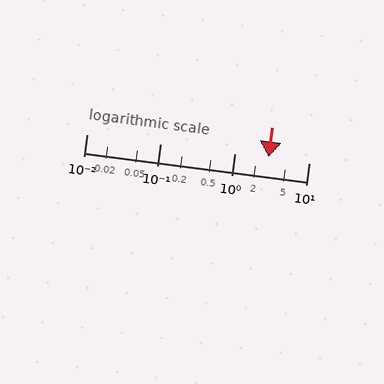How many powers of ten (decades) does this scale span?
The scale spans 3 decades, from 0.01 to 10.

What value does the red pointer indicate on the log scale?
The pointer indicates approximately 2.9.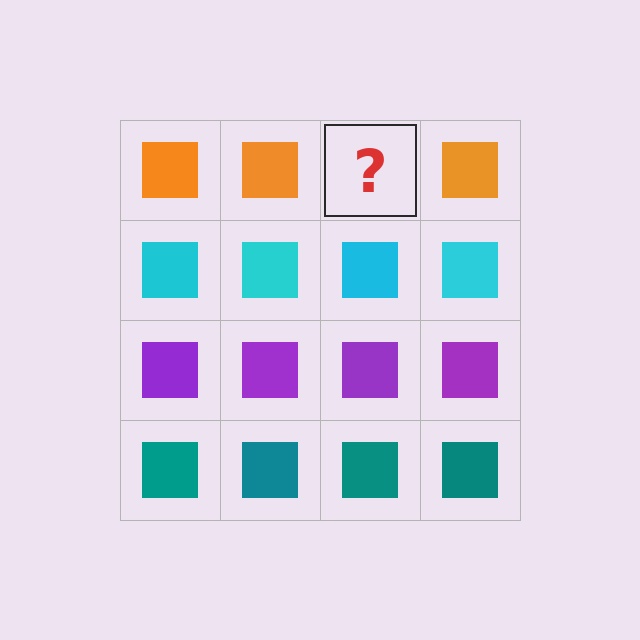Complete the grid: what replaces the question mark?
The question mark should be replaced with an orange square.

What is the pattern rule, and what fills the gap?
The rule is that each row has a consistent color. The gap should be filled with an orange square.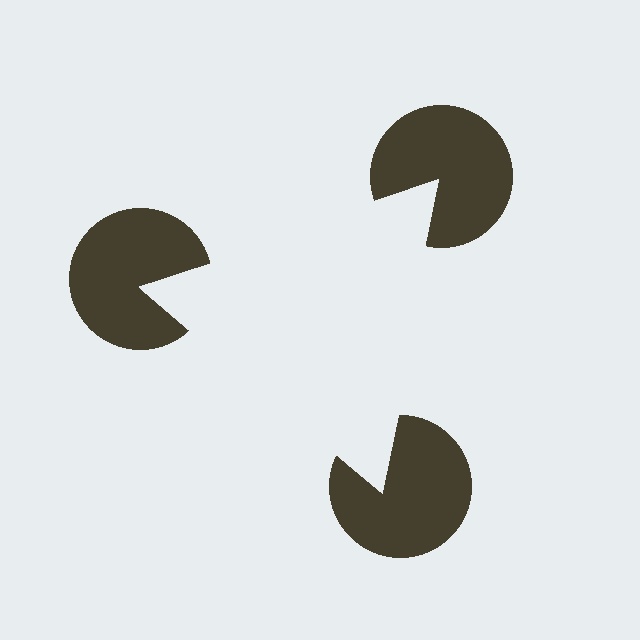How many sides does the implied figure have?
3 sides.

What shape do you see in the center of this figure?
An illusory triangle — its edges are inferred from the aligned wedge cuts in the pac-man discs, not physically drawn.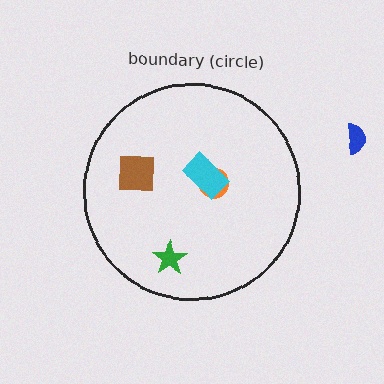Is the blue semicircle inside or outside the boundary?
Outside.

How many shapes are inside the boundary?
4 inside, 1 outside.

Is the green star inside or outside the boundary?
Inside.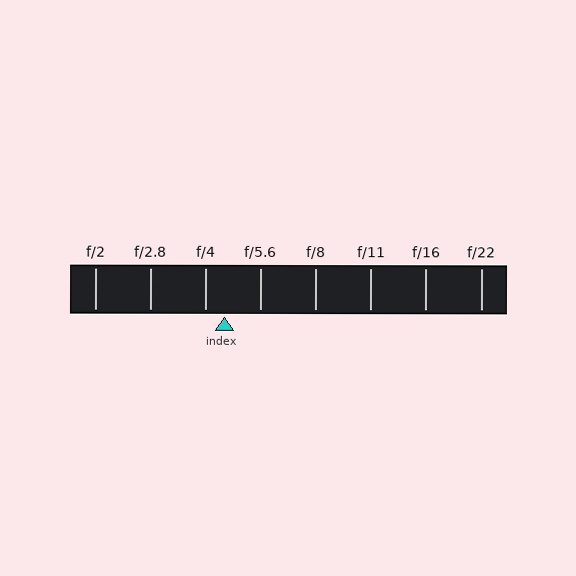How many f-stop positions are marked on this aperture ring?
There are 8 f-stop positions marked.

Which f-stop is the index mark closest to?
The index mark is closest to f/4.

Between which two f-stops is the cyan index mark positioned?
The index mark is between f/4 and f/5.6.